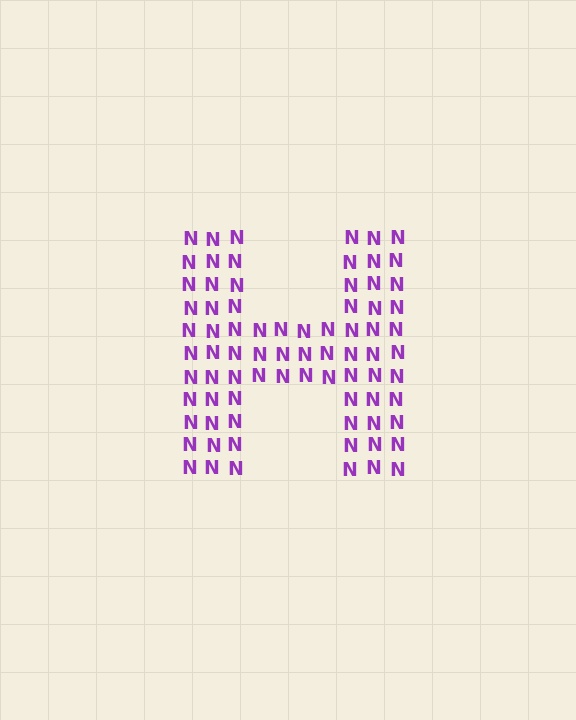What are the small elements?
The small elements are letter N's.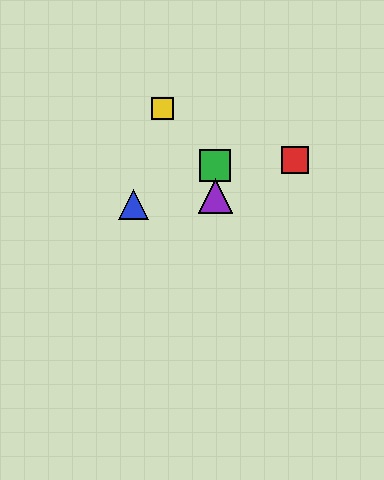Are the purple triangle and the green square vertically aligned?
Yes, both are at x≈215.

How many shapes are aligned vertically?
2 shapes (the green square, the purple triangle) are aligned vertically.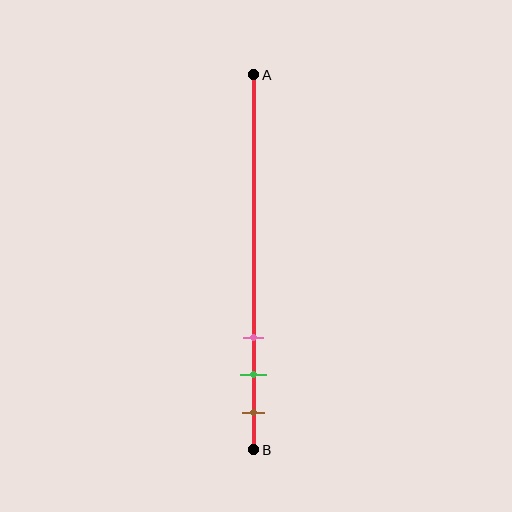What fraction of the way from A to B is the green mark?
The green mark is approximately 80% (0.8) of the way from A to B.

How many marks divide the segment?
There are 3 marks dividing the segment.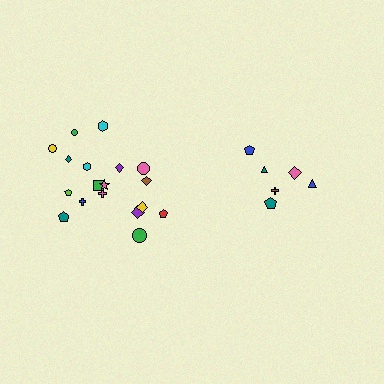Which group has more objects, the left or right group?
The left group.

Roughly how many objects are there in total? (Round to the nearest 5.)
Roughly 25 objects in total.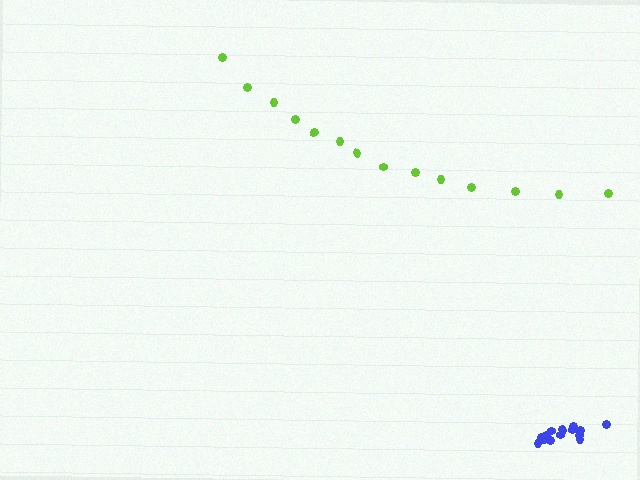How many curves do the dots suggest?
There are 2 distinct paths.